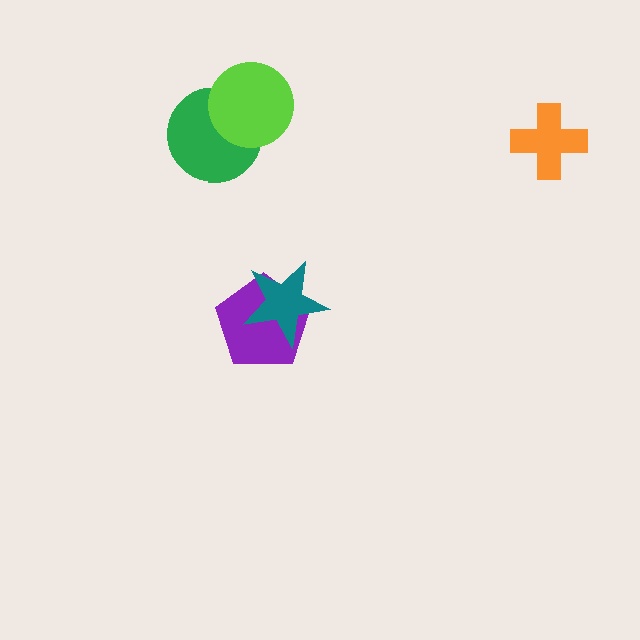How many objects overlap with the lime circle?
1 object overlaps with the lime circle.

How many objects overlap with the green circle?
1 object overlaps with the green circle.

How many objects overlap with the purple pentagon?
1 object overlaps with the purple pentagon.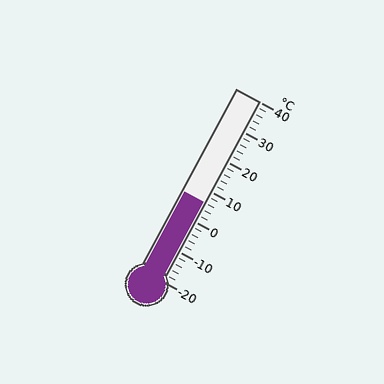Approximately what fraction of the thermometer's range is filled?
The thermometer is filled to approximately 45% of its range.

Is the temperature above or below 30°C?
The temperature is below 30°C.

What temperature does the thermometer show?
The thermometer shows approximately 6°C.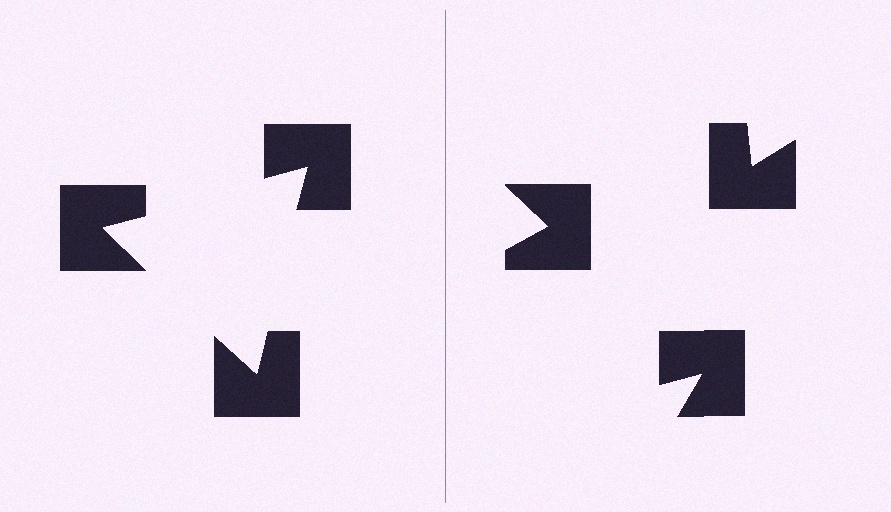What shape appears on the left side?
An illusory triangle.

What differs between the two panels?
The notched squares are positioned identically on both sides; only the wedge orientations differ. On the left they align to a triangle; on the right they are misaligned.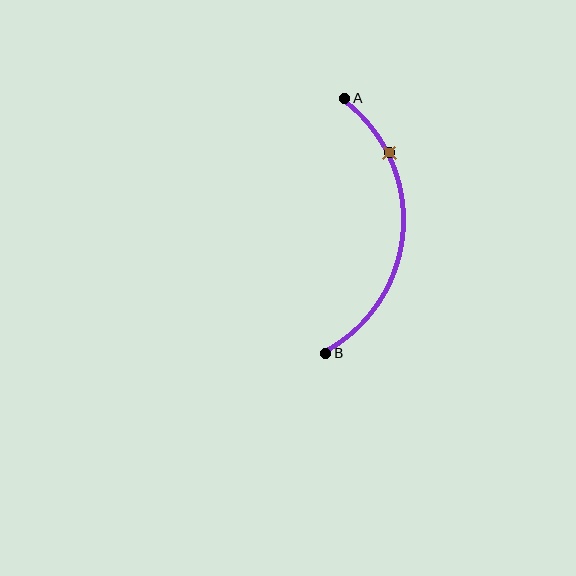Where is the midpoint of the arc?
The arc midpoint is the point on the curve farthest from the straight line joining A and B. It sits to the right of that line.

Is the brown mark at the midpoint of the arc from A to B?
No. The brown mark lies on the arc but is closer to endpoint A. The arc midpoint would be at the point on the curve equidistant along the arc from both A and B.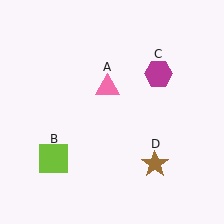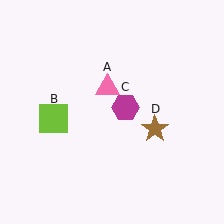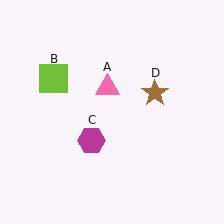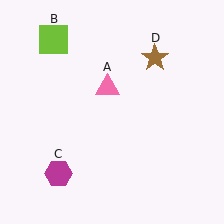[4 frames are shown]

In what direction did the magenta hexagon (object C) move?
The magenta hexagon (object C) moved down and to the left.